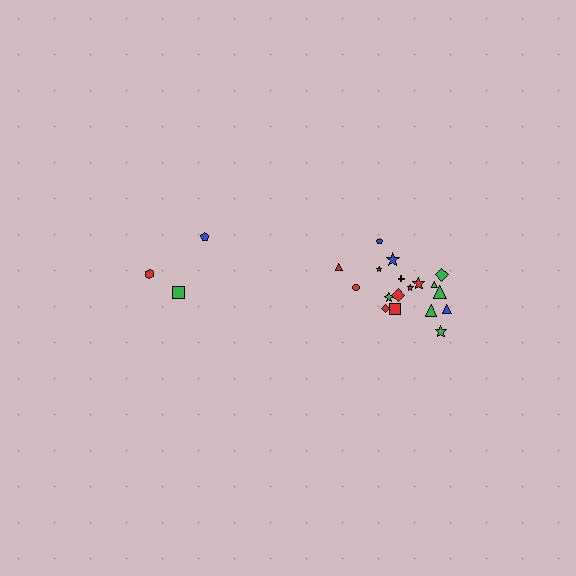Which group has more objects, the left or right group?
The right group.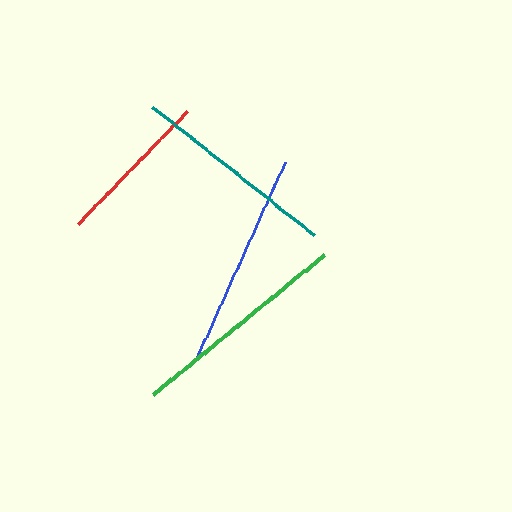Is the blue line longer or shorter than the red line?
The blue line is longer than the red line.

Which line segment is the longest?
The green line is the longest at approximately 222 pixels.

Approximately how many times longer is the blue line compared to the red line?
The blue line is approximately 1.4 times the length of the red line.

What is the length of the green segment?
The green segment is approximately 222 pixels long.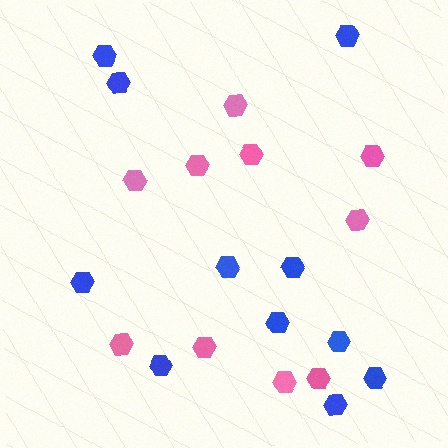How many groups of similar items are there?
There are 2 groups: one group of blue hexagons (11) and one group of pink hexagons (10).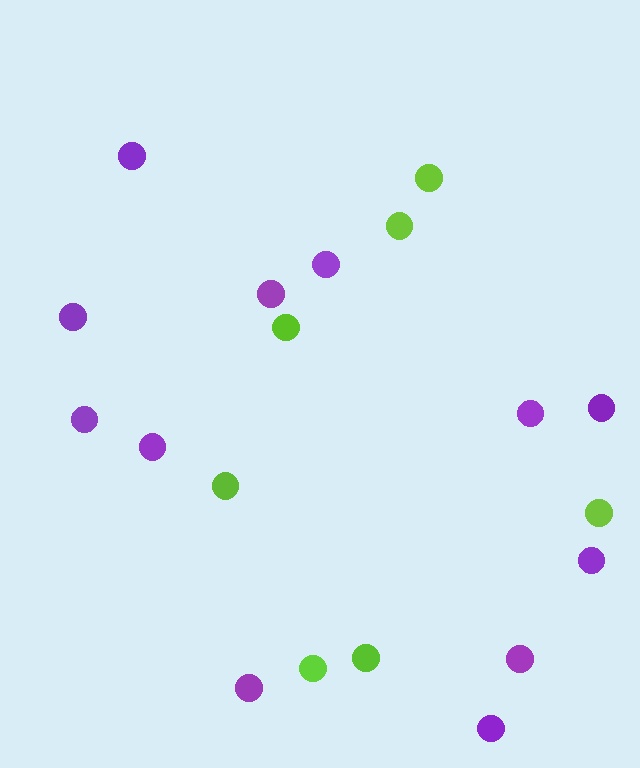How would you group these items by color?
There are 2 groups: one group of lime circles (7) and one group of purple circles (12).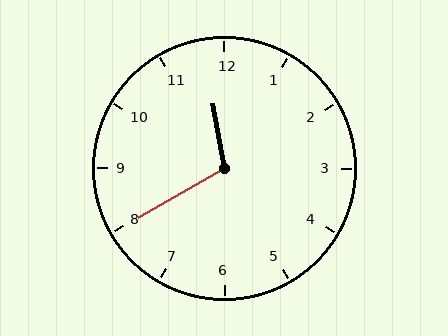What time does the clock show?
11:40.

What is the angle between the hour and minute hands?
Approximately 110 degrees.